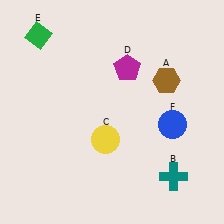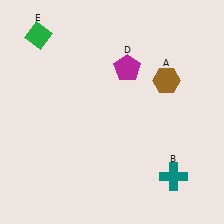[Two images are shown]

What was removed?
The blue circle (F), the yellow circle (C) were removed in Image 2.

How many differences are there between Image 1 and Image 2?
There are 2 differences between the two images.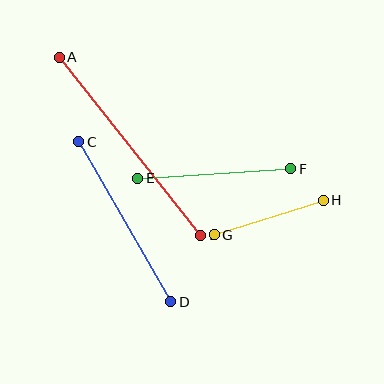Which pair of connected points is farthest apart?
Points A and B are farthest apart.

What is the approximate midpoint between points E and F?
The midpoint is at approximately (214, 173) pixels.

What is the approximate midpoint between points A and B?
The midpoint is at approximately (130, 146) pixels.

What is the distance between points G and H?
The distance is approximately 115 pixels.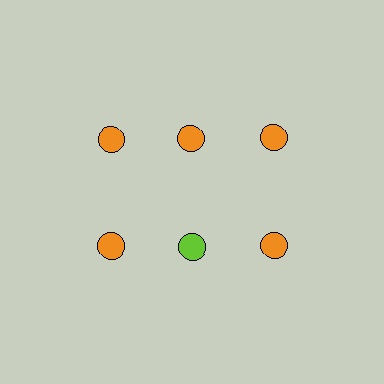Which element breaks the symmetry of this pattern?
The lime circle in the second row, second from left column breaks the symmetry. All other shapes are orange circles.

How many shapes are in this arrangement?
There are 6 shapes arranged in a grid pattern.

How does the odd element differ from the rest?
It has a different color: lime instead of orange.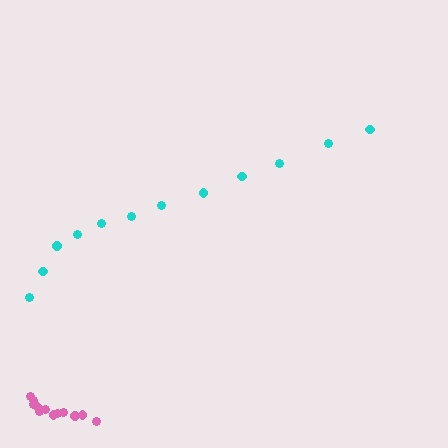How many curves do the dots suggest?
There are 2 distinct paths.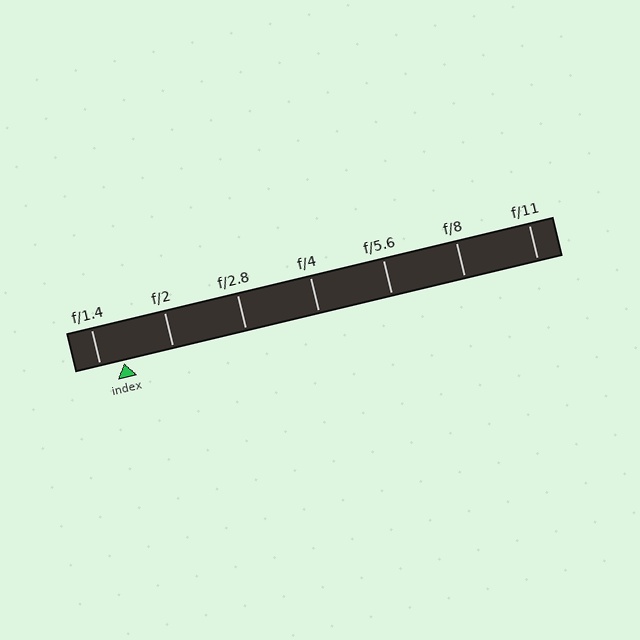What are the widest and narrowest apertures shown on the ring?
The widest aperture shown is f/1.4 and the narrowest is f/11.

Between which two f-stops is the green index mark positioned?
The index mark is between f/1.4 and f/2.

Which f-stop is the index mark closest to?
The index mark is closest to f/1.4.